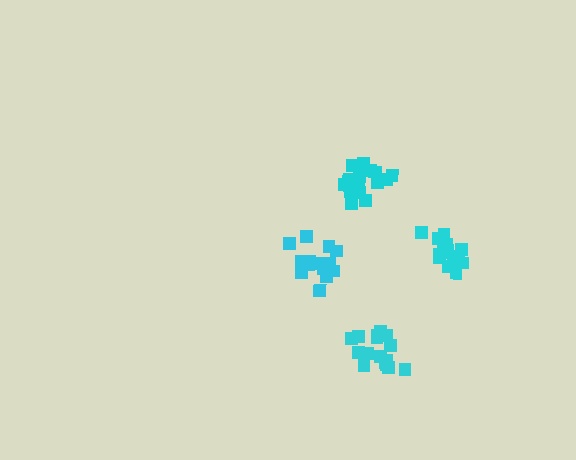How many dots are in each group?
Group 1: 14 dots, Group 2: 18 dots, Group 3: 16 dots, Group 4: 18 dots (66 total).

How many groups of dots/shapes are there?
There are 4 groups.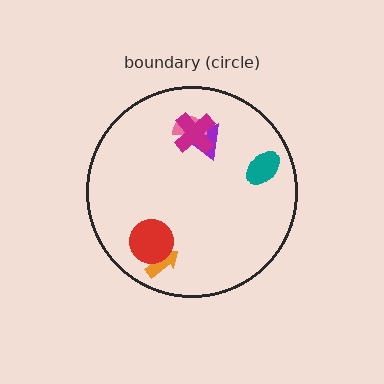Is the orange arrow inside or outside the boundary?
Inside.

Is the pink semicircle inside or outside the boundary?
Inside.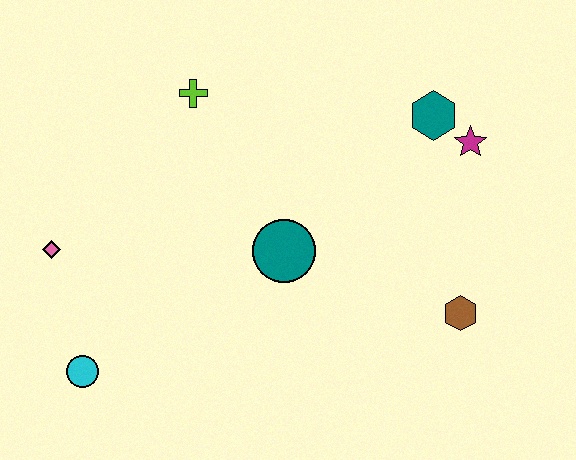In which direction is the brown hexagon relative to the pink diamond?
The brown hexagon is to the right of the pink diamond.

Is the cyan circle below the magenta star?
Yes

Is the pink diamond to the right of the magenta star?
No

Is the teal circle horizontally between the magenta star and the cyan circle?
Yes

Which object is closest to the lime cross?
The teal circle is closest to the lime cross.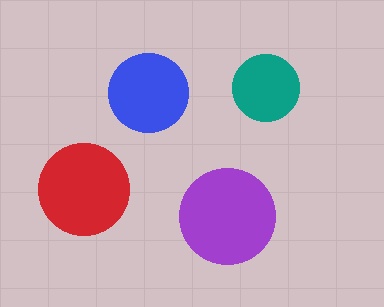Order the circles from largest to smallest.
the purple one, the red one, the blue one, the teal one.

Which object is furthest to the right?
The teal circle is rightmost.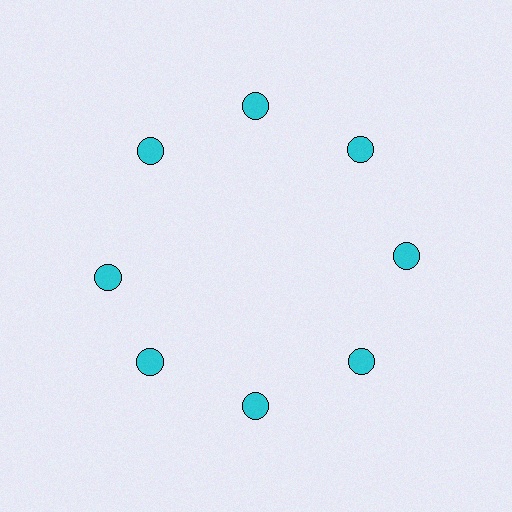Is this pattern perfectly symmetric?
No. The 8 cyan circles are arranged in a ring, but one element near the 9 o'clock position is rotated out of alignment along the ring, breaking the 8-fold rotational symmetry.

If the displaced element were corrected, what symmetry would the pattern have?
It would have 8-fold rotational symmetry — the pattern would map onto itself every 45 degrees.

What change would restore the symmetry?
The symmetry would be restored by rotating it back into even spacing with its neighbors so that all 8 circles sit at equal angles and equal distance from the center.